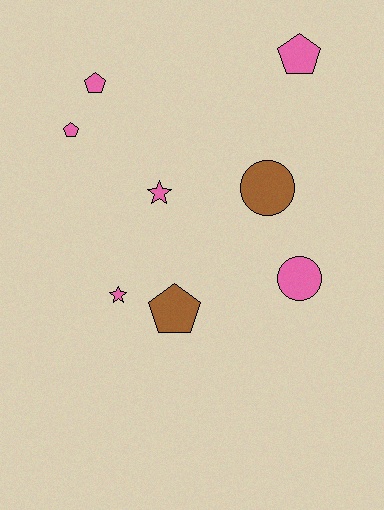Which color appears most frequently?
Pink, with 6 objects.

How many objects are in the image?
There are 8 objects.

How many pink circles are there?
There is 1 pink circle.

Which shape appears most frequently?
Pentagon, with 4 objects.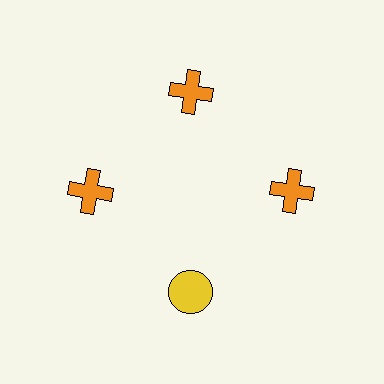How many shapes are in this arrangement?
There are 4 shapes arranged in a ring pattern.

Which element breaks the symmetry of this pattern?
The yellow circle at roughly the 6 o'clock position breaks the symmetry. All other shapes are orange crosses.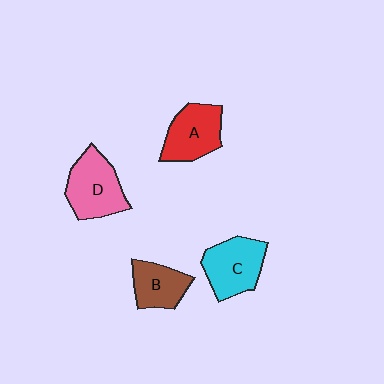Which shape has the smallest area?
Shape B (brown).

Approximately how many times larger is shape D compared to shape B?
Approximately 1.4 times.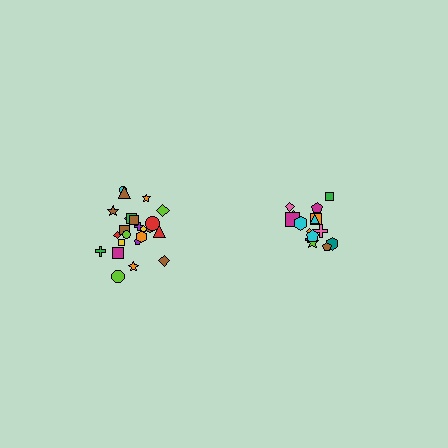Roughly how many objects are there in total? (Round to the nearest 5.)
Roughly 40 objects in total.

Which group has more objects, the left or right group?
The left group.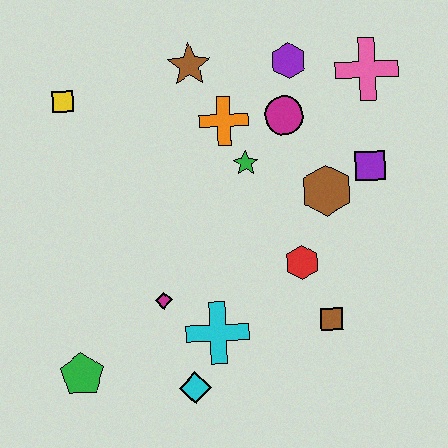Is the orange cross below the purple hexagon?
Yes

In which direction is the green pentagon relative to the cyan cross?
The green pentagon is to the left of the cyan cross.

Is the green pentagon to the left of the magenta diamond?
Yes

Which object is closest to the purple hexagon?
The magenta circle is closest to the purple hexagon.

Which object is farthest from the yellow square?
The brown square is farthest from the yellow square.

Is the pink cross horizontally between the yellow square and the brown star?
No